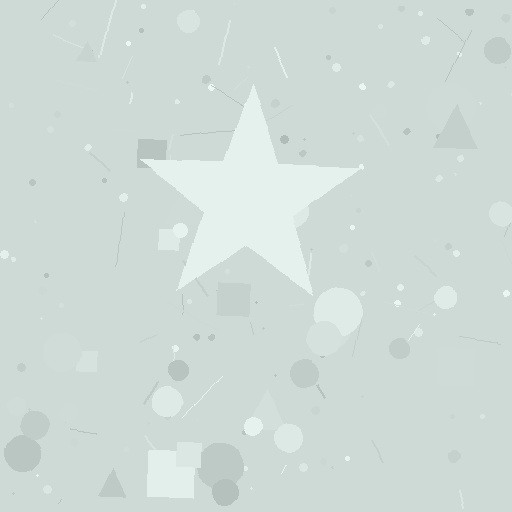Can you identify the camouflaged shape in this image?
The camouflaged shape is a star.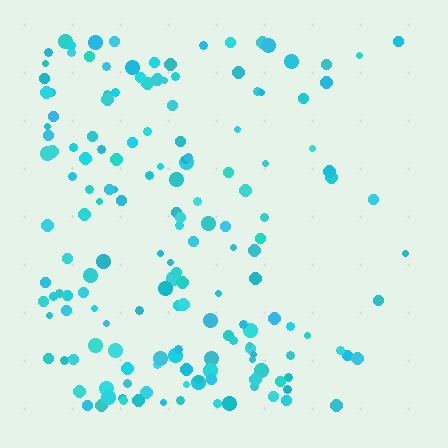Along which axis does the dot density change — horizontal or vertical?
Horizontal.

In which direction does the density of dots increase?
From right to left, with the left side densest.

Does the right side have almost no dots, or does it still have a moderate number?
Still a moderate number, just noticeably fewer than the left.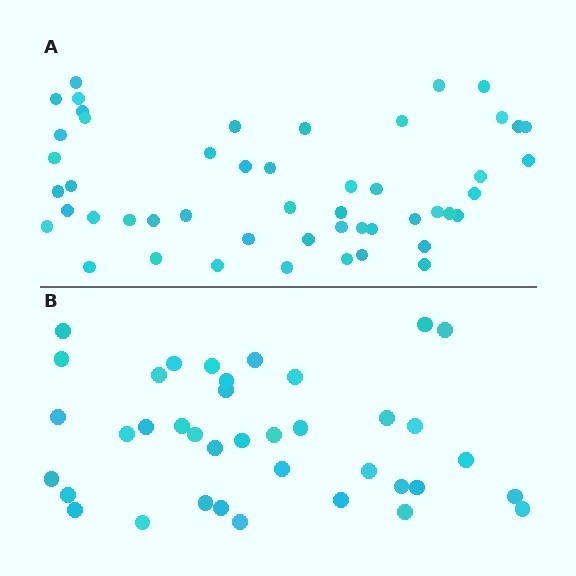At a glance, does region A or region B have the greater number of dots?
Region A (the top region) has more dots.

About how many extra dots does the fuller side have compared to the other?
Region A has roughly 12 or so more dots than region B.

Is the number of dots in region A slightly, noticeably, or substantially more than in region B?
Region A has noticeably more, but not dramatically so. The ratio is roughly 1.3 to 1.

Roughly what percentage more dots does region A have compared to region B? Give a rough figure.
About 30% more.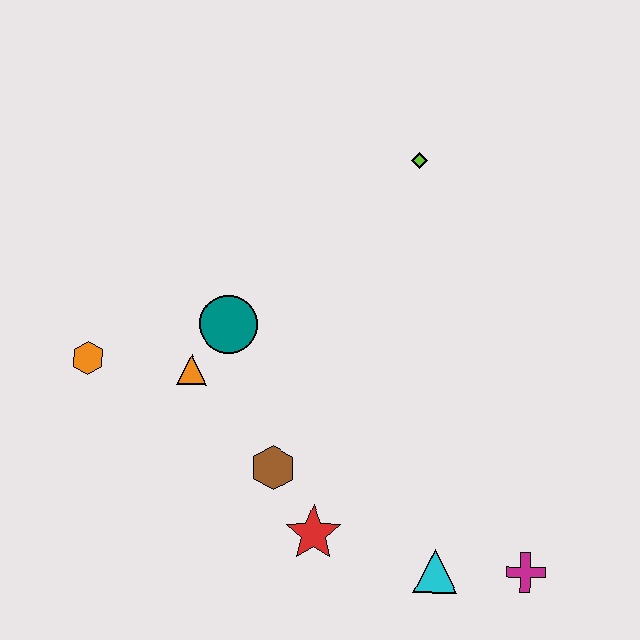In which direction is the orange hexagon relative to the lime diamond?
The orange hexagon is to the left of the lime diamond.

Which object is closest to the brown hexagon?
The red star is closest to the brown hexagon.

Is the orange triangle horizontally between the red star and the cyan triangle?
No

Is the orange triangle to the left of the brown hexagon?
Yes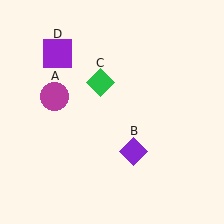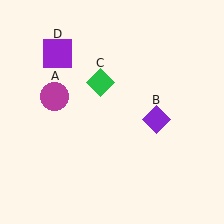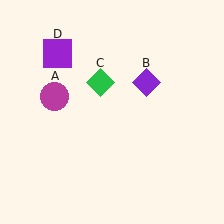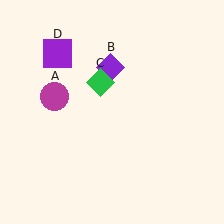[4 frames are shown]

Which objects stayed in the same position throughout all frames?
Magenta circle (object A) and green diamond (object C) and purple square (object D) remained stationary.